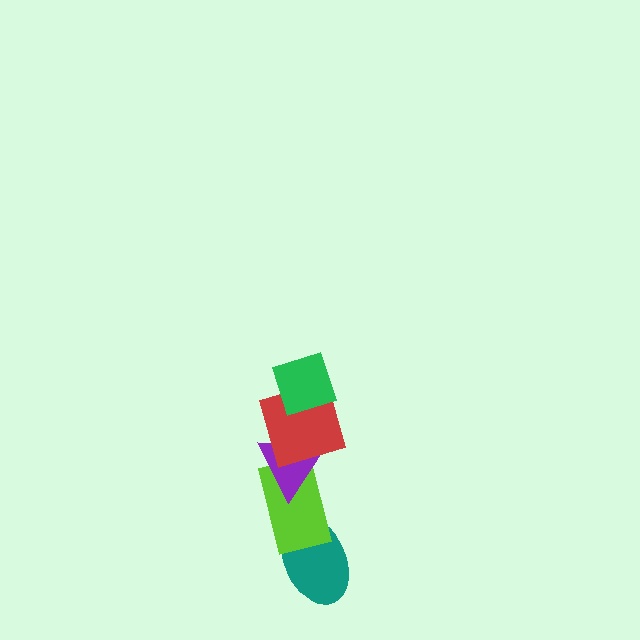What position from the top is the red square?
The red square is 2nd from the top.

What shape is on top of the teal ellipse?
The lime rectangle is on top of the teal ellipse.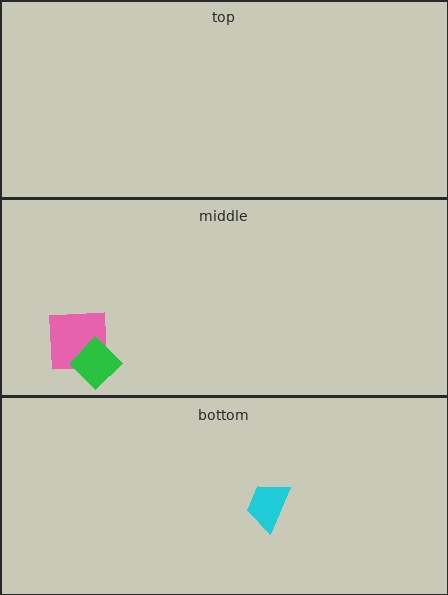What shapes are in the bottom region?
The cyan trapezoid.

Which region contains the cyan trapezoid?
The bottom region.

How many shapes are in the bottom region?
1.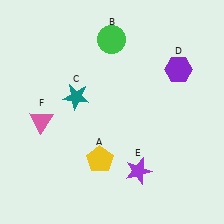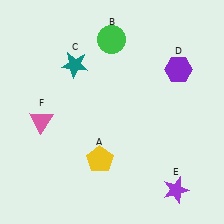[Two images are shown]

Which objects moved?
The objects that moved are: the teal star (C), the purple star (E).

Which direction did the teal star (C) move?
The teal star (C) moved up.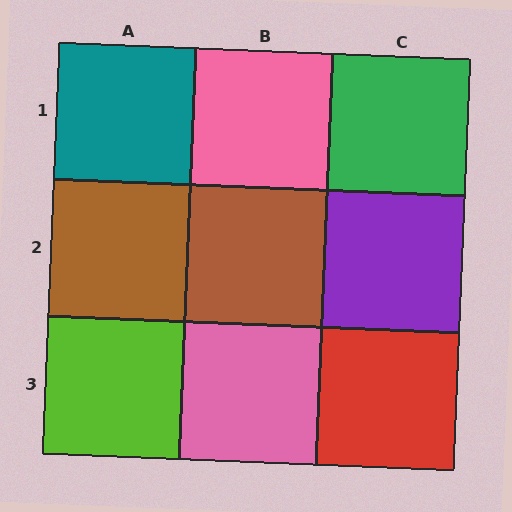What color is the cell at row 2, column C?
Purple.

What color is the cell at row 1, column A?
Teal.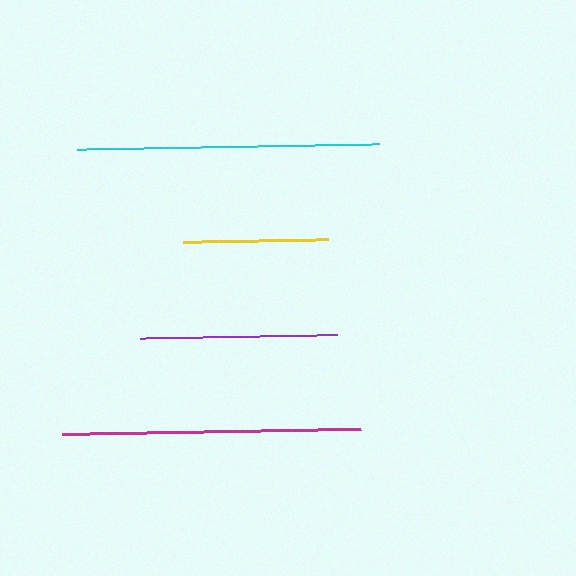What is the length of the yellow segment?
The yellow segment is approximately 145 pixels long.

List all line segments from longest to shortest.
From longest to shortest: cyan, magenta, purple, yellow.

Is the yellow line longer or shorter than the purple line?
The purple line is longer than the yellow line.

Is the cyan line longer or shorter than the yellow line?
The cyan line is longer than the yellow line.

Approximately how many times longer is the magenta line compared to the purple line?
The magenta line is approximately 1.5 times the length of the purple line.